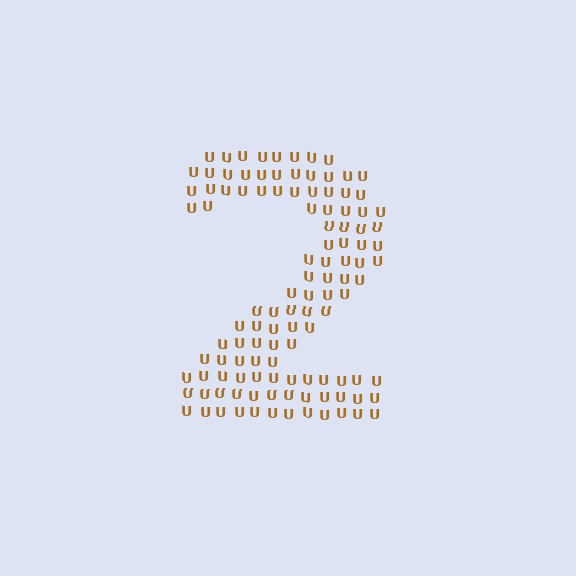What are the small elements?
The small elements are letter U's.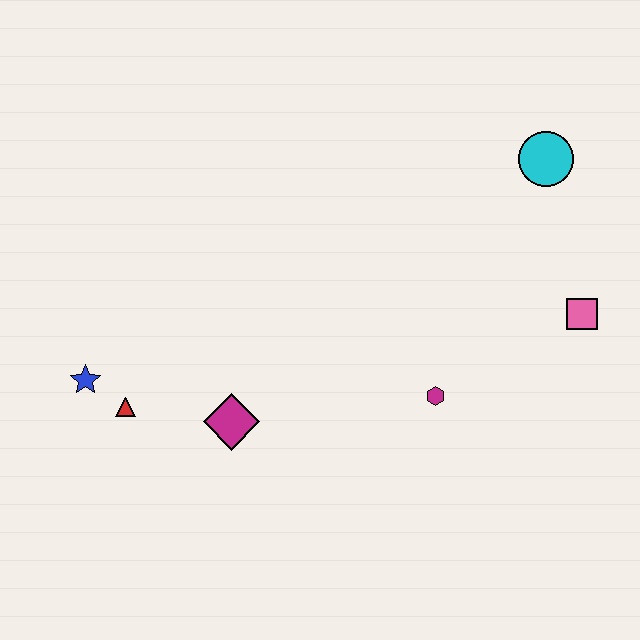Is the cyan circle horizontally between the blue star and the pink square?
Yes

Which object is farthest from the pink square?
The blue star is farthest from the pink square.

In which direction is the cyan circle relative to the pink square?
The cyan circle is above the pink square.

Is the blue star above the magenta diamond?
Yes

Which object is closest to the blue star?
The red triangle is closest to the blue star.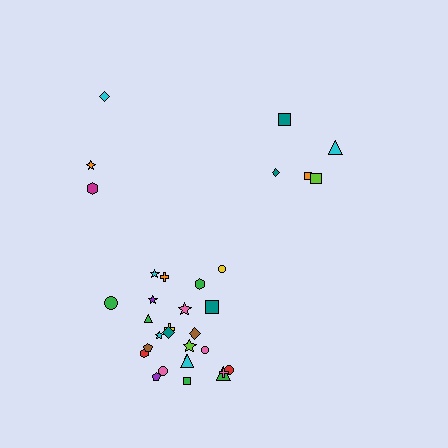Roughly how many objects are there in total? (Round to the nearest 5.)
Roughly 35 objects in total.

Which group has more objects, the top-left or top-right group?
The top-right group.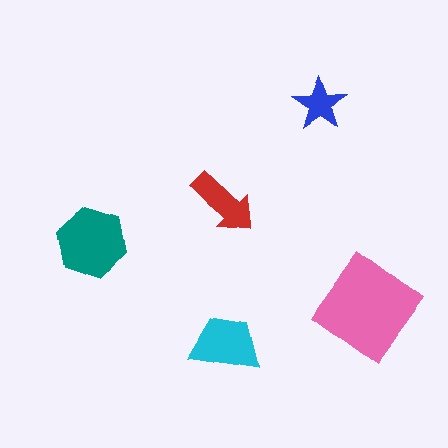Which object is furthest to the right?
The pink diamond is rightmost.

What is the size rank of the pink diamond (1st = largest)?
1st.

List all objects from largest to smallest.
The pink diamond, the teal hexagon, the cyan trapezoid, the red arrow, the blue star.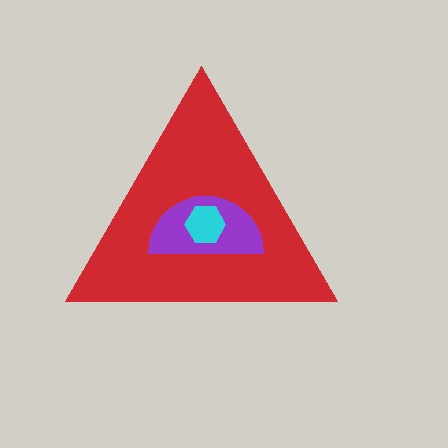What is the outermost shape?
The red triangle.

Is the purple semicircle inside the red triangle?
Yes.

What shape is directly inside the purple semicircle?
The cyan hexagon.